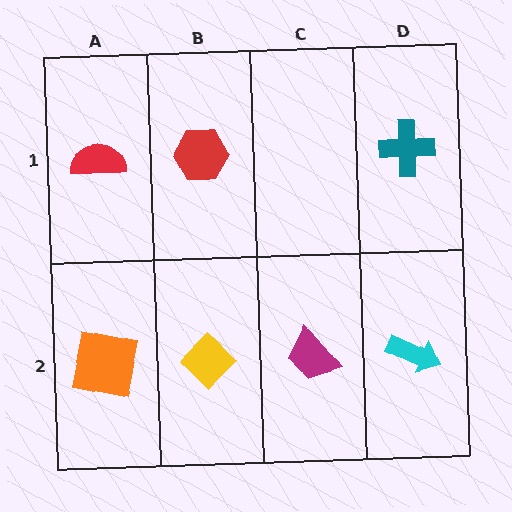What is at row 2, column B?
A yellow diamond.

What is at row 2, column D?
A cyan arrow.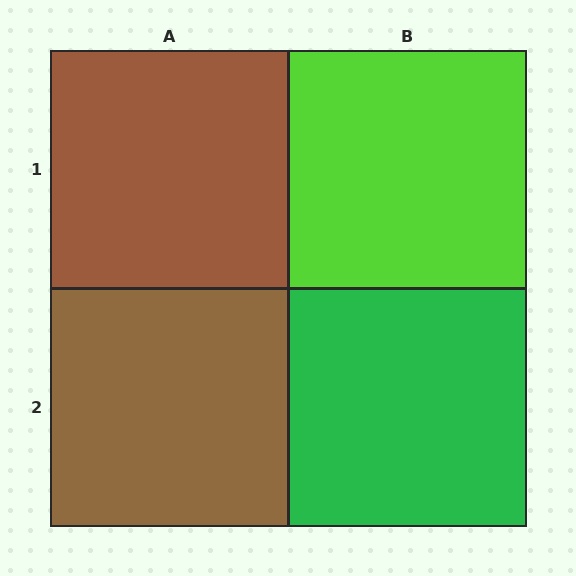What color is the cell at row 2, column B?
Green.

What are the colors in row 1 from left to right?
Brown, lime.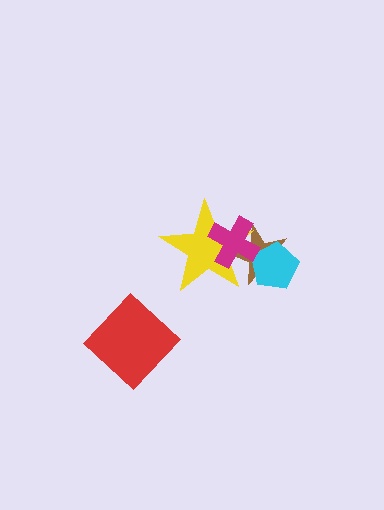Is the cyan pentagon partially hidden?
No, no other shape covers it.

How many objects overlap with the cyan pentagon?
1 object overlaps with the cyan pentagon.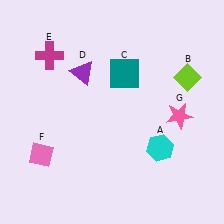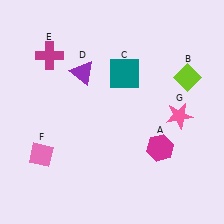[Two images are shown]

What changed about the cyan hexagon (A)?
In Image 1, A is cyan. In Image 2, it changed to magenta.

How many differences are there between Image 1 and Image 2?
There is 1 difference between the two images.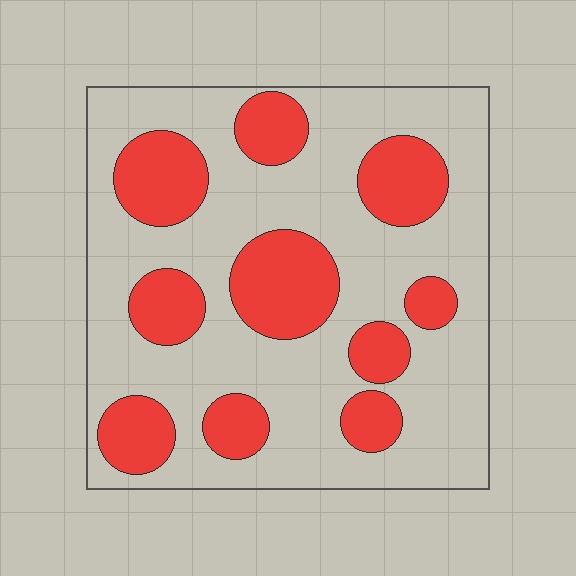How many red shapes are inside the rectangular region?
10.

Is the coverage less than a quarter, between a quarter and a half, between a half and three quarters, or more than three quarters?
Between a quarter and a half.